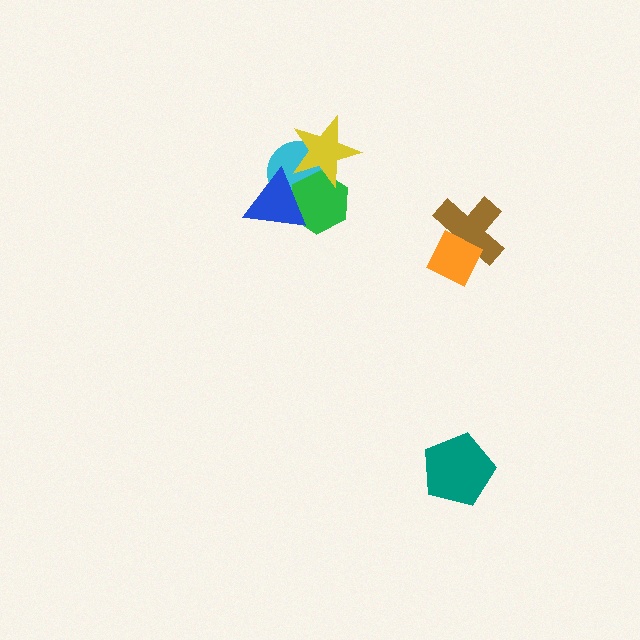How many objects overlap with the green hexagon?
3 objects overlap with the green hexagon.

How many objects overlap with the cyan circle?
3 objects overlap with the cyan circle.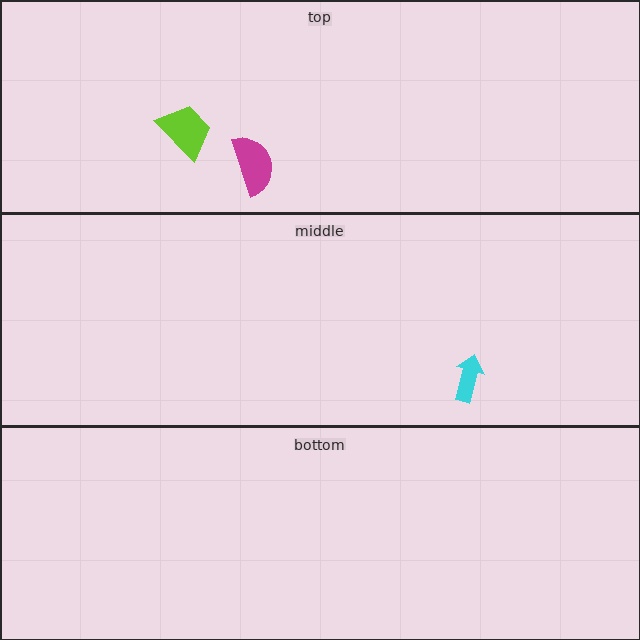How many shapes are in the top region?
2.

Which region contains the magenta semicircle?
The top region.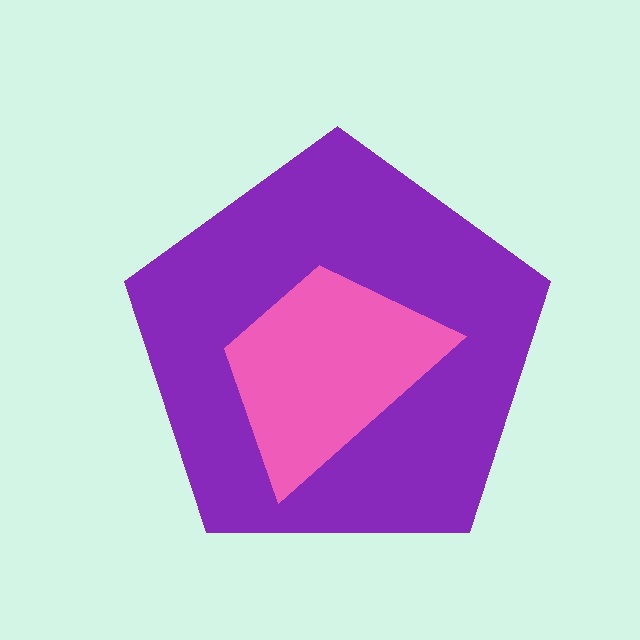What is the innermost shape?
The pink trapezoid.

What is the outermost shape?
The purple pentagon.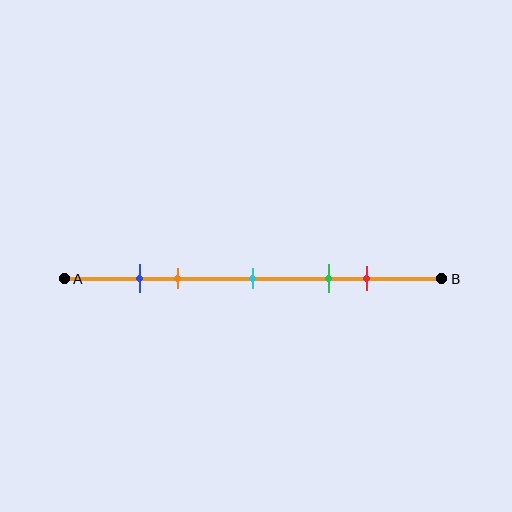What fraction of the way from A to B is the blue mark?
The blue mark is approximately 20% (0.2) of the way from A to B.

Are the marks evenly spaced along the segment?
No, the marks are not evenly spaced.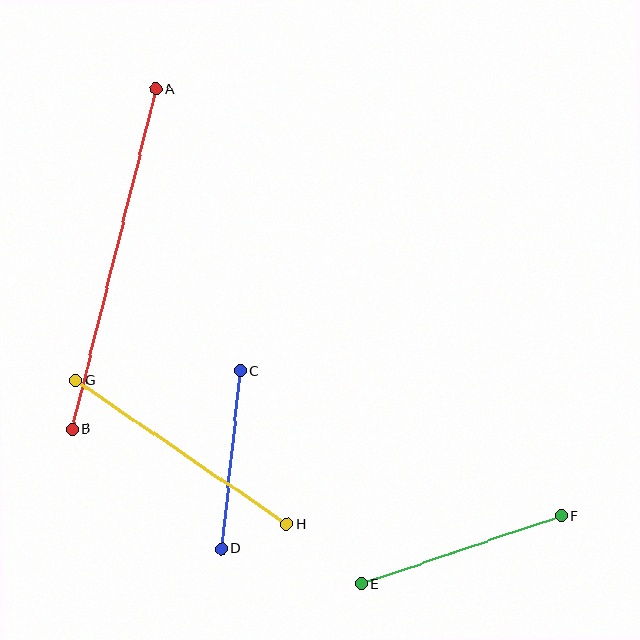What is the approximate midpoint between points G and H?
The midpoint is at approximately (181, 452) pixels.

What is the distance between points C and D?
The distance is approximately 179 pixels.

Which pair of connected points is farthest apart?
Points A and B are farthest apart.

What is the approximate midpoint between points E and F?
The midpoint is at approximately (461, 550) pixels.